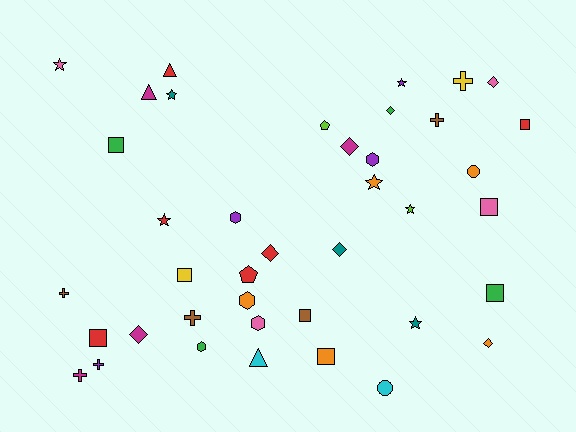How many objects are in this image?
There are 40 objects.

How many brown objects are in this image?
There are 4 brown objects.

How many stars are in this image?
There are 7 stars.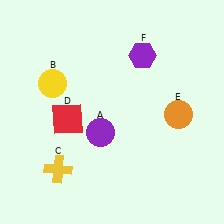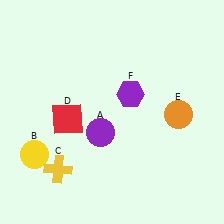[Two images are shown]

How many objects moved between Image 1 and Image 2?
2 objects moved between the two images.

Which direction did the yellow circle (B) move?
The yellow circle (B) moved down.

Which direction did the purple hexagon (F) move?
The purple hexagon (F) moved down.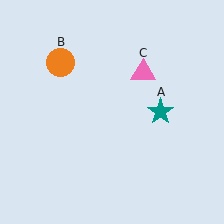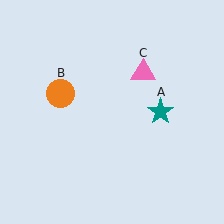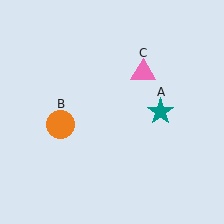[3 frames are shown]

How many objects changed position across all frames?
1 object changed position: orange circle (object B).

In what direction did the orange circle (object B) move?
The orange circle (object B) moved down.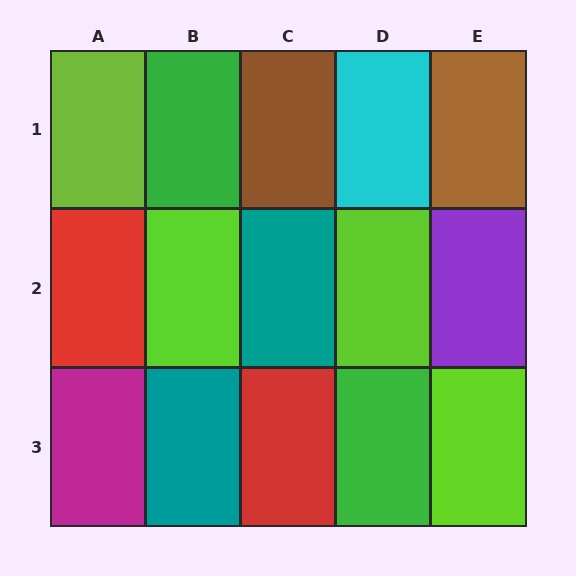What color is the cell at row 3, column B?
Teal.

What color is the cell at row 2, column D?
Lime.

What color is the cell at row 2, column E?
Purple.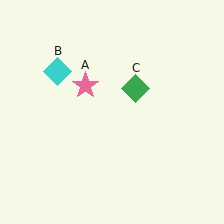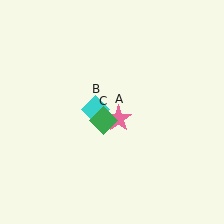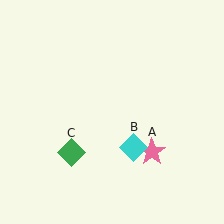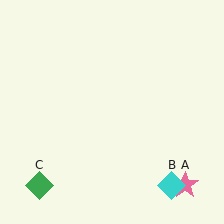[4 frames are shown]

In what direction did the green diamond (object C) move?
The green diamond (object C) moved down and to the left.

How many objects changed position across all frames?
3 objects changed position: pink star (object A), cyan diamond (object B), green diamond (object C).